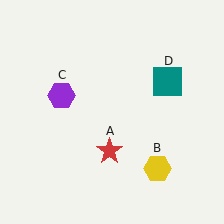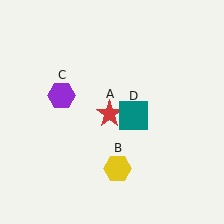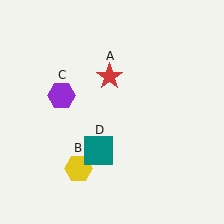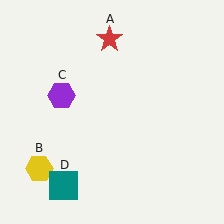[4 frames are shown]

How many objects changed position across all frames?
3 objects changed position: red star (object A), yellow hexagon (object B), teal square (object D).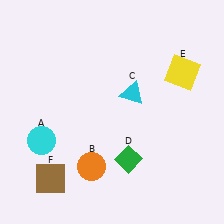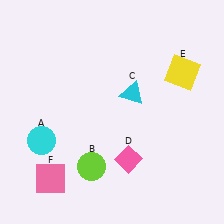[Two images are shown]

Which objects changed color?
B changed from orange to lime. D changed from green to pink. F changed from brown to pink.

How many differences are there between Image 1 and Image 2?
There are 3 differences between the two images.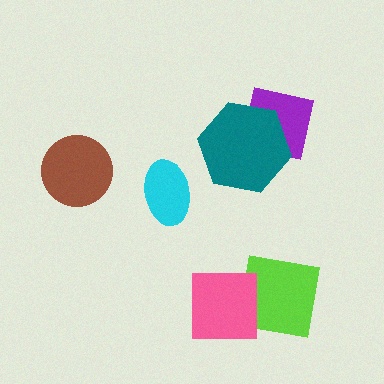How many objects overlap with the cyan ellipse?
0 objects overlap with the cyan ellipse.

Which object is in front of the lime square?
The pink square is in front of the lime square.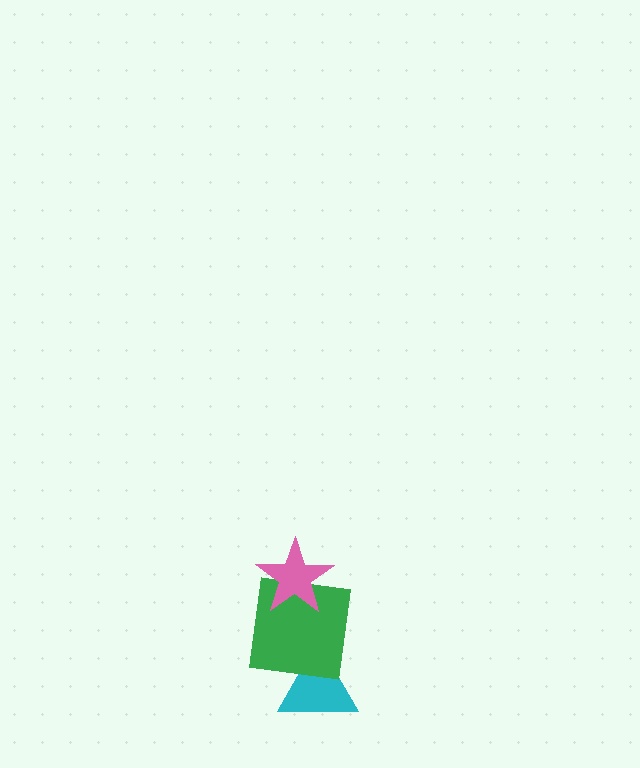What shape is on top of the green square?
The pink star is on top of the green square.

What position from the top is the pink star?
The pink star is 1st from the top.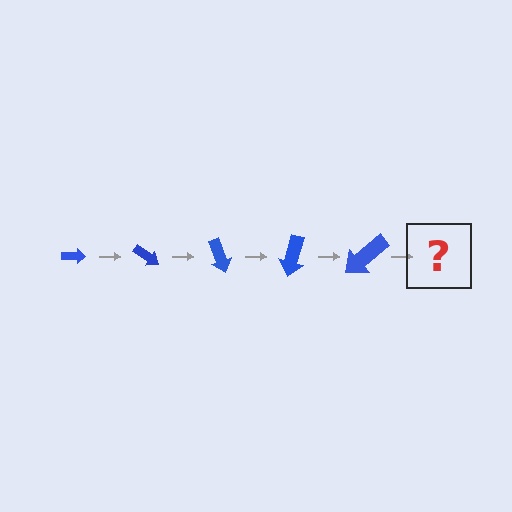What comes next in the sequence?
The next element should be an arrow, larger than the previous one and rotated 175 degrees from the start.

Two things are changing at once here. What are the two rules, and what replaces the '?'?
The two rules are that the arrow grows larger each step and it rotates 35 degrees each step. The '?' should be an arrow, larger than the previous one and rotated 175 degrees from the start.